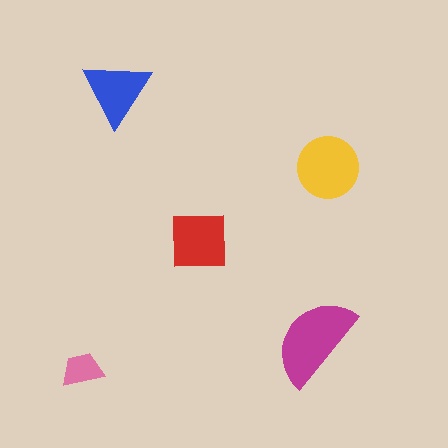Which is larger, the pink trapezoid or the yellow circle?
The yellow circle.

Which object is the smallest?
The pink trapezoid.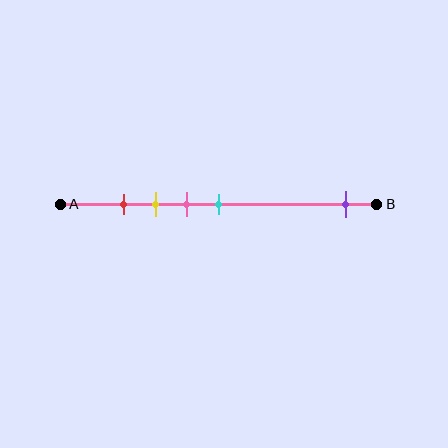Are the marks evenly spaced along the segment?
No, the marks are not evenly spaced.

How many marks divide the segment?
There are 5 marks dividing the segment.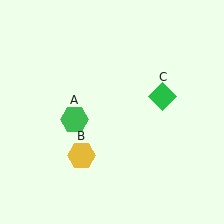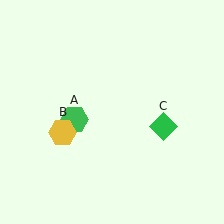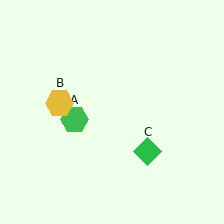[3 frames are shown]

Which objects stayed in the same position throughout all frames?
Green hexagon (object A) remained stationary.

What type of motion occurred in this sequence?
The yellow hexagon (object B), green diamond (object C) rotated clockwise around the center of the scene.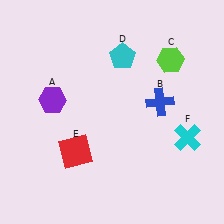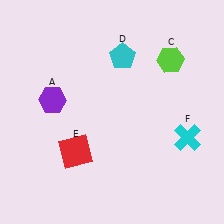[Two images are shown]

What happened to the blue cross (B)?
The blue cross (B) was removed in Image 2. It was in the top-right area of Image 1.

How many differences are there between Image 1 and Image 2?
There is 1 difference between the two images.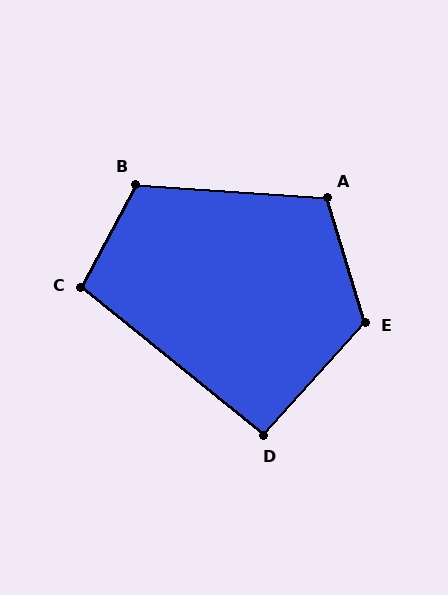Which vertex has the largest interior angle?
E, at approximately 121 degrees.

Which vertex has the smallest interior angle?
D, at approximately 93 degrees.